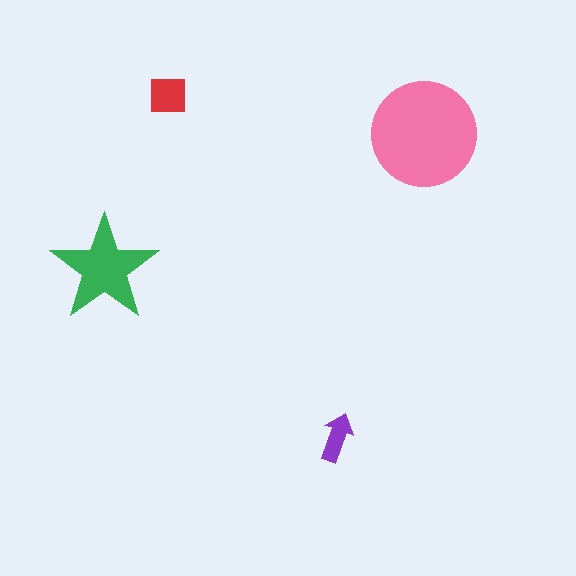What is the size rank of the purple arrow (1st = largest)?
4th.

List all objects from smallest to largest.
The purple arrow, the red square, the green star, the pink circle.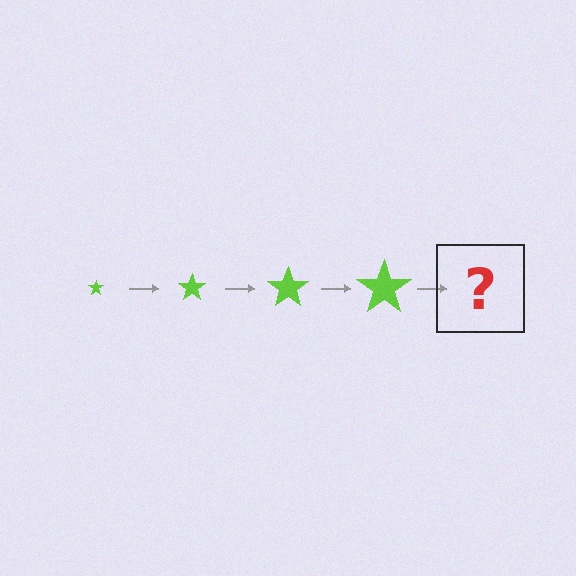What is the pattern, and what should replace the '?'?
The pattern is that the star gets progressively larger each step. The '?' should be a lime star, larger than the previous one.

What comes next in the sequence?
The next element should be a lime star, larger than the previous one.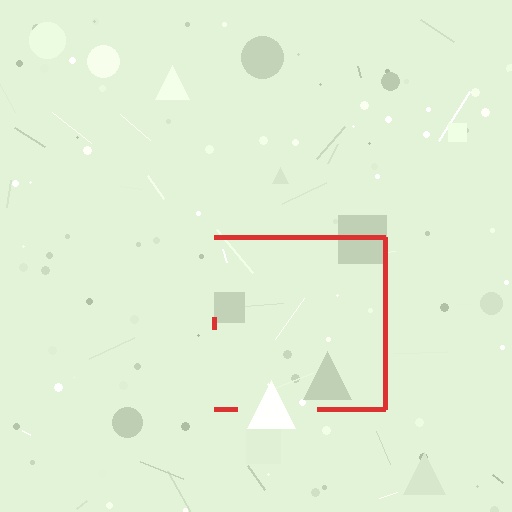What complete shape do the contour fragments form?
The contour fragments form a square.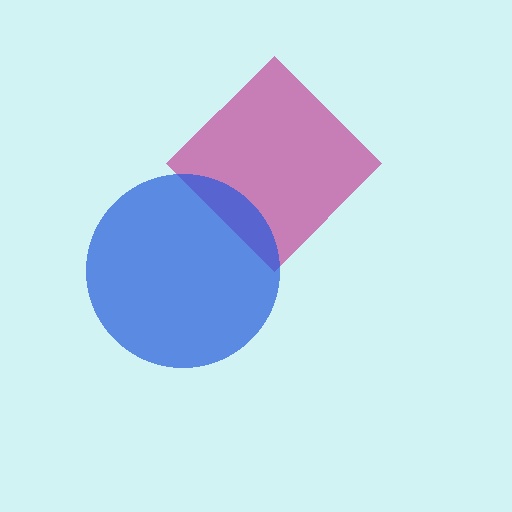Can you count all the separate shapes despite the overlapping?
Yes, there are 2 separate shapes.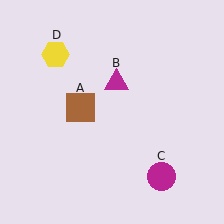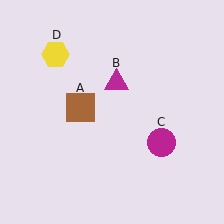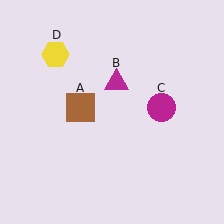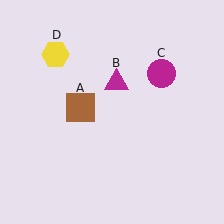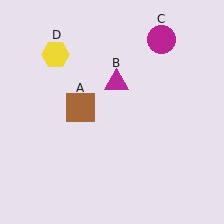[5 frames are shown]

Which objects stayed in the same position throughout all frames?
Brown square (object A) and magenta triangle (object B) and yellow hexagon (object D) remained stationary.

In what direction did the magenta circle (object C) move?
The magenta circle (object C) moved up.